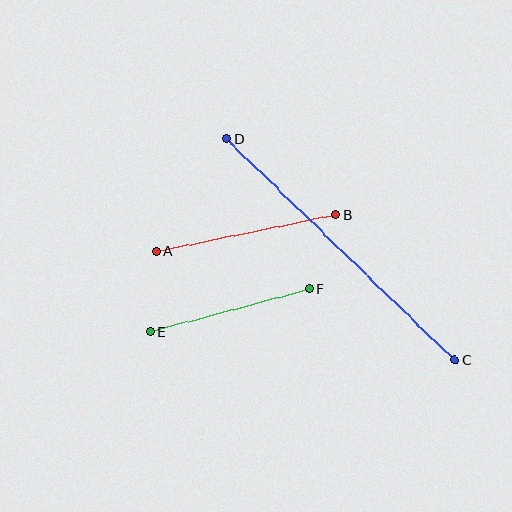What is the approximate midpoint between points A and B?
The midpoint is at approximately (246, 233) pixels.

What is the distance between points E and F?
The distance is approximately 165 pixels.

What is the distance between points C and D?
The distance is approximately 318 pixels.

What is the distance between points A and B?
The distance is approximately 183 pixels.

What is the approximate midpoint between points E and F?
The midpoint is at approximately (230, 310) pixels.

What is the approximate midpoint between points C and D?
The midpoint is at approximately (340, 249) pixels.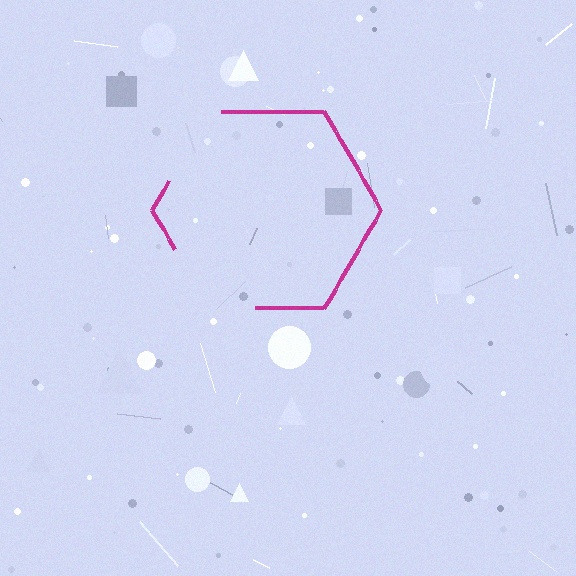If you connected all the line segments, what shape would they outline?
They would outline a hexagon.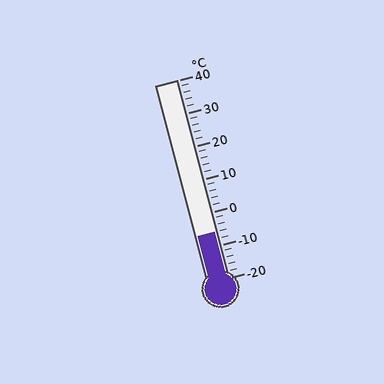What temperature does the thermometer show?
The thermometer shows approximately -6°C.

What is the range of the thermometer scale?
The thermometer scale ranges from -20°C to 40°C.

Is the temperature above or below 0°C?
The temperature is below 0°C.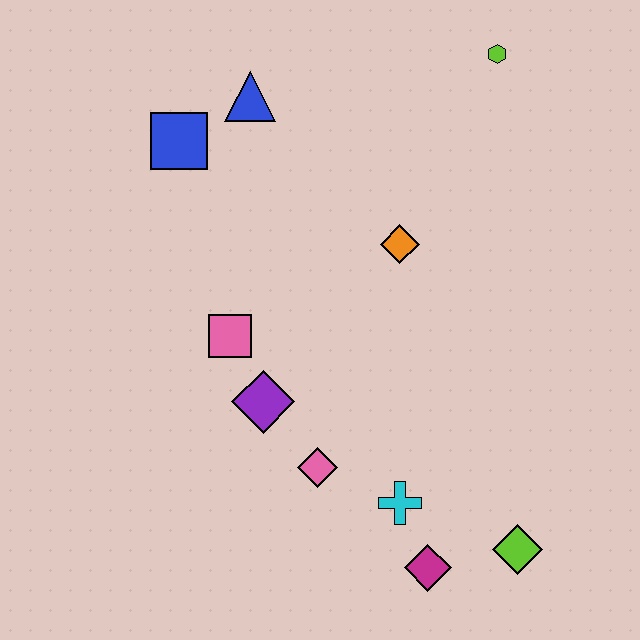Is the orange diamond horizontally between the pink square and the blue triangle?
No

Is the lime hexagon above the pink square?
Yes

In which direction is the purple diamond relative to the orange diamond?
The purple diamond is below the orange diamond.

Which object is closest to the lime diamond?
The magenta diamond is closest to the lime diamond.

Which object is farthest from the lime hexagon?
The magenta diamond is farthest from the lime hexagon.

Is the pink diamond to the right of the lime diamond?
No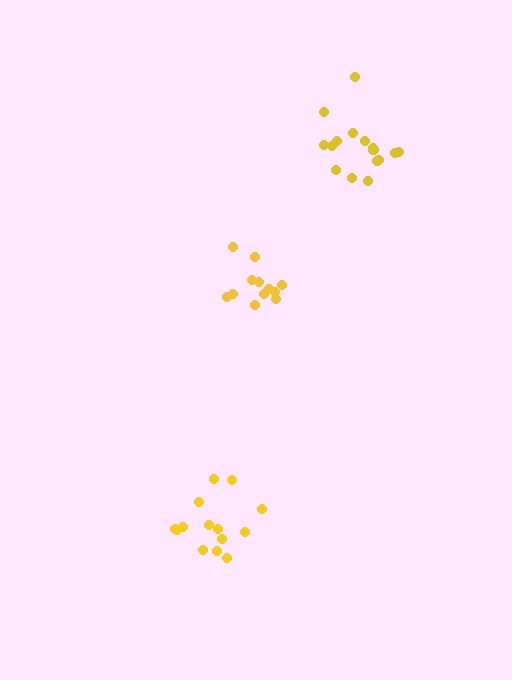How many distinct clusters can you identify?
There are 3 distinct clusters.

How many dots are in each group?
Group 1: 14 dots, Group 2: 12 dots, Group 3: 17 dots (43 total).